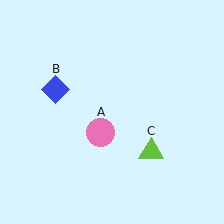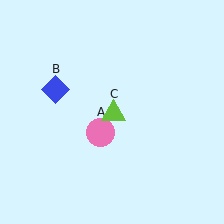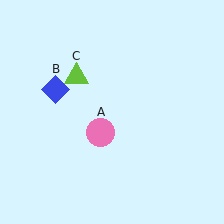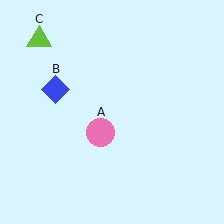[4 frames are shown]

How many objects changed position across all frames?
1 object changed position: lime triangle (object C).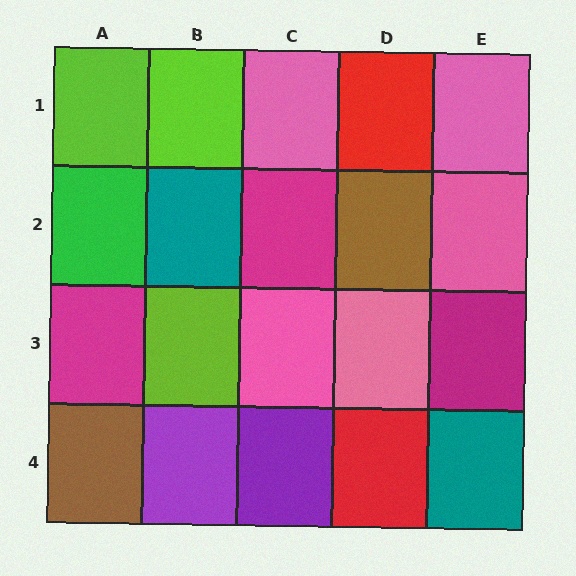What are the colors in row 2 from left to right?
Green, teal, magenta, brown, pink.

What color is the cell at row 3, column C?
Pink.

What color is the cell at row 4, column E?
Teal.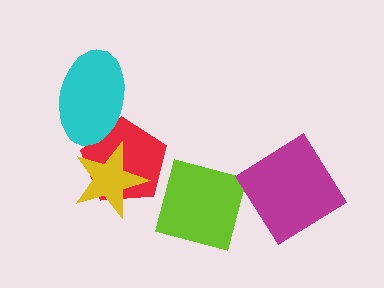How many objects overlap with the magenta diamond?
0 objects overlap with the magenta diamond.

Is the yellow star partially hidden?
No, no other shape covers it.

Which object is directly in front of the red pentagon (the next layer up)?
The yellow star is directly in front of the red pentagon.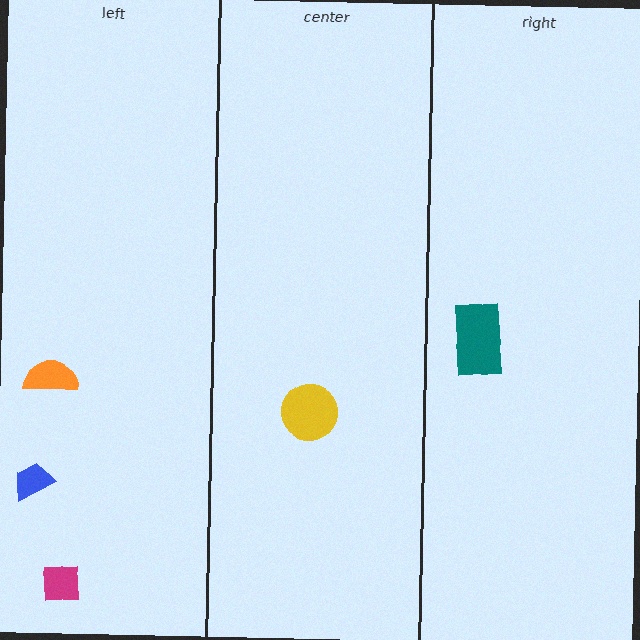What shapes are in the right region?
The teal rectangle.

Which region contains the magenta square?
The left region.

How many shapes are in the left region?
3.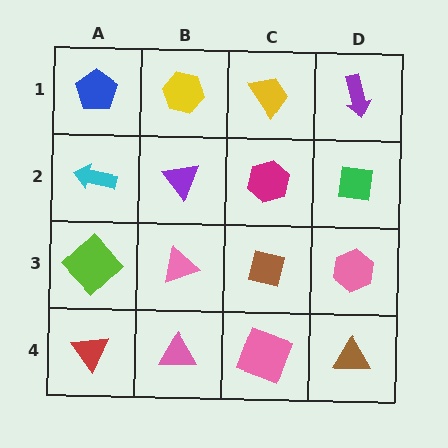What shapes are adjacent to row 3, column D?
A green square (row 2, column D), a brown triangle (row 4, column D), a brown square (row 3, column C).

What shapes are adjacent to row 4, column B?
A pink triangle (row 3, column B), a red triangle (row 4, column A), a pink square (row 4, column C).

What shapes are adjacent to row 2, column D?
A purple arrow (row 1, column D), a pink hexagon (row 3, column D), a magenta hexagon (row 2, column C).